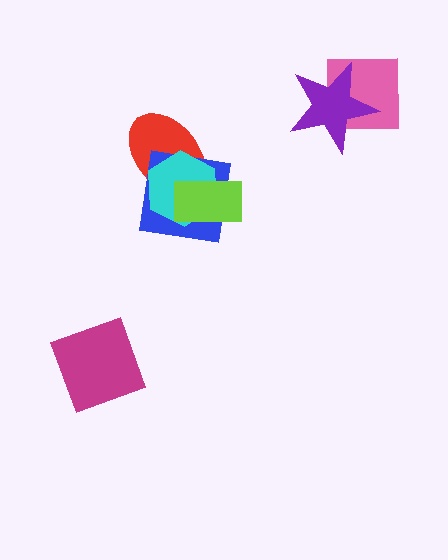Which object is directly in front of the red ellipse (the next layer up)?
The blue square is directly in front of the red ellipse.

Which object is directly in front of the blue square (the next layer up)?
The cyan hexagon is directly in front of the blue square.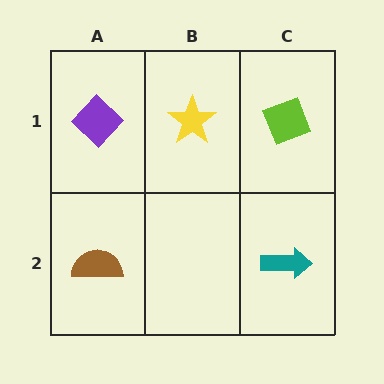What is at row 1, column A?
A purple diamond.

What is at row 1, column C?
A lime diamond.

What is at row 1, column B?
A yellow star.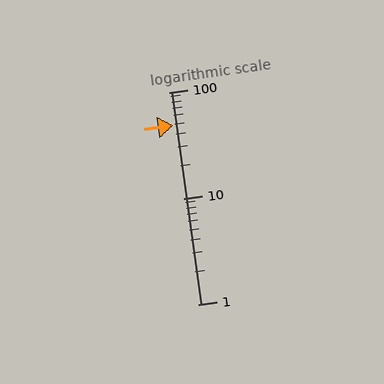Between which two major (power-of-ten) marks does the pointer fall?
The pointer is between 10 and 100.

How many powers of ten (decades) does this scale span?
The scale spans 2 decades, from 1 to 100.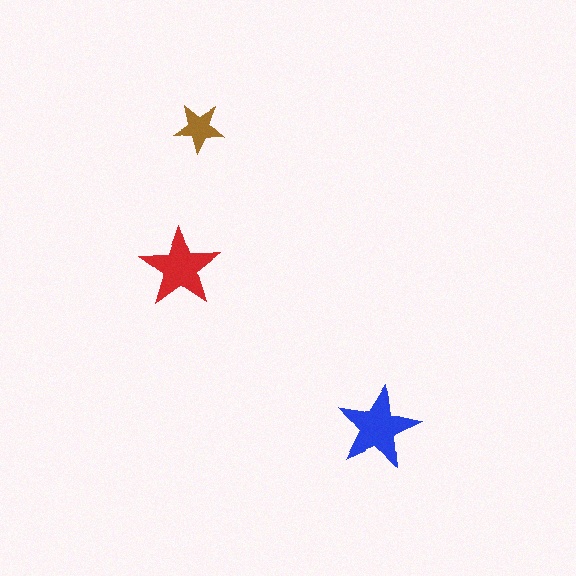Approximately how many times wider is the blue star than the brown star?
About 1.5 times wider.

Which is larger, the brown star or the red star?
The red one.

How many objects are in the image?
There are 3 objects in the image.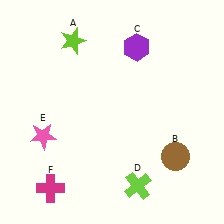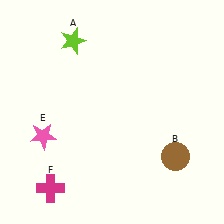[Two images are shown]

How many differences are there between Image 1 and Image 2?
There are 2 differences between the two images.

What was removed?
The purple hexagon (C), the lime cross (D) were removed in Image 2.